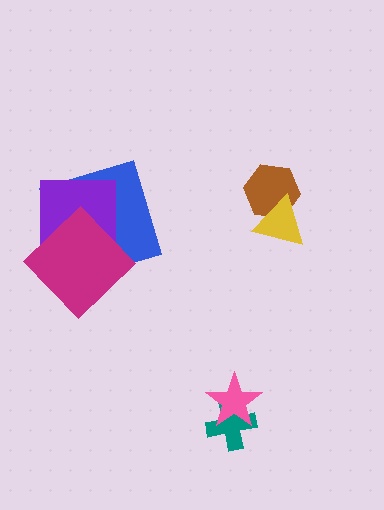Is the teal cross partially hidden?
Yes, it is partially covered by another shape.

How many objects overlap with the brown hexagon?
1 object overlaps with the brown hexagon.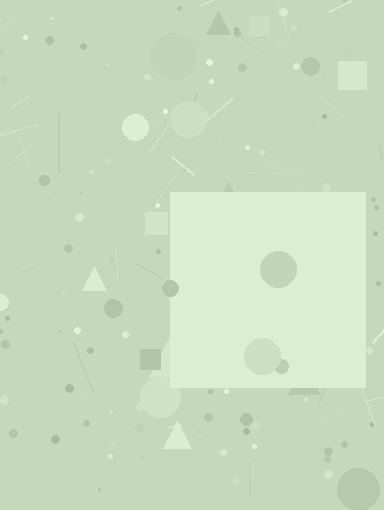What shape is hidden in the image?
A square is hidden in the image.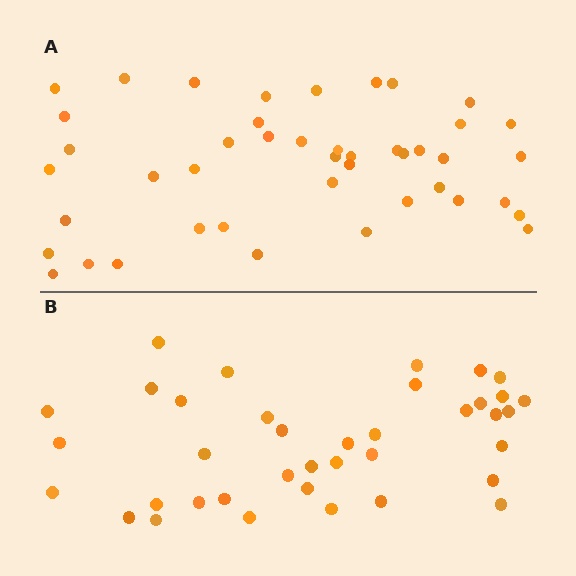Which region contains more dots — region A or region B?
Region A (the top region) has more dots.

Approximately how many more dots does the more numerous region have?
Region A has about 6 more dots than region B.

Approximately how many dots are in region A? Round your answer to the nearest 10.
About 40 dots. (The exact count is 44, which rounds to 40.)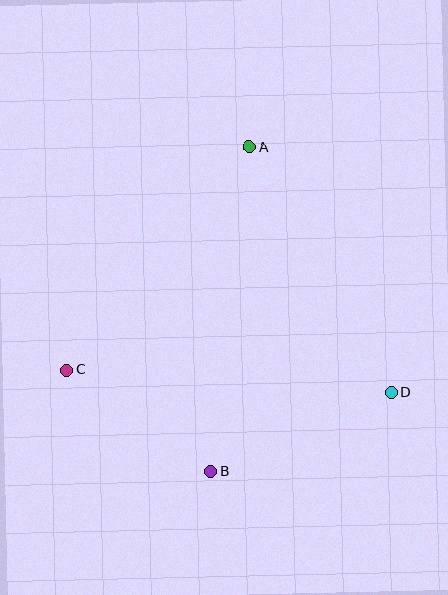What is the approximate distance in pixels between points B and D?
The distance between B and D is approximately 197 pixels.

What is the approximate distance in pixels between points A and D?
The distance between A and D is approximately 284 pixels.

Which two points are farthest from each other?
Points A and B are farthest from each other.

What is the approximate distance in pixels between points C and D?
The distance between C and D is approximately 326 pixels.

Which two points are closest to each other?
Points B and C are closest to each other.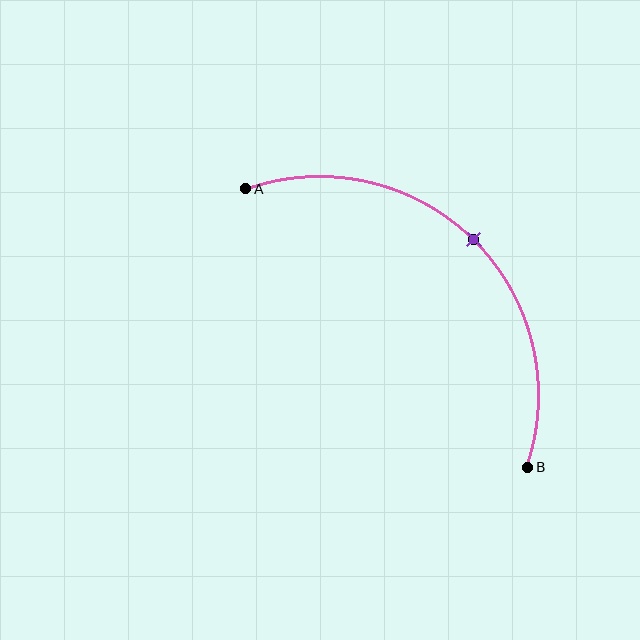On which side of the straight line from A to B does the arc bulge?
The arc bulges above and to the right of the straight line connecting A and B.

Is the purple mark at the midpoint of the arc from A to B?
Yes. The purple mark lies on the arc at equal arc-length from both A and B — it is the arc midpoint.